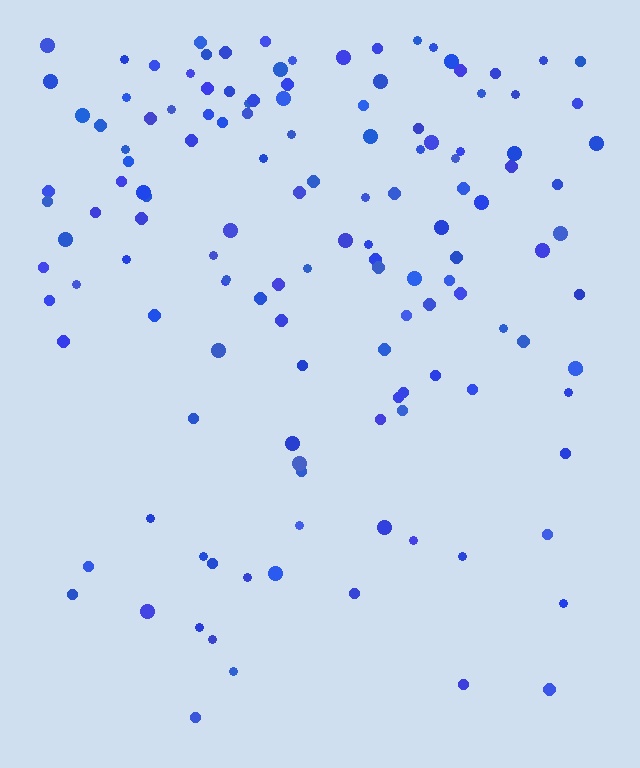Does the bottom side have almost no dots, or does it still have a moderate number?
Still a moderate number, just noticeably fewer than the top.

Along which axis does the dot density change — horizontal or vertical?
Vertical.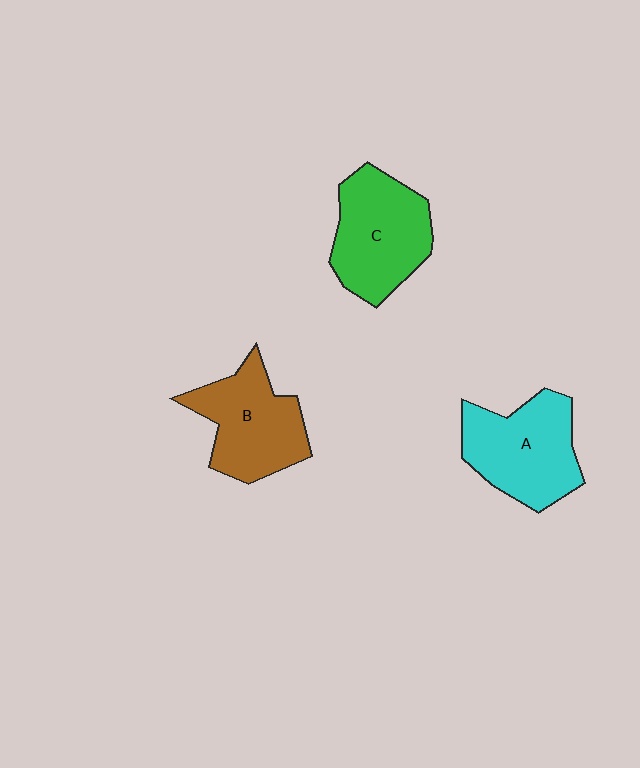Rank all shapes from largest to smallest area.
From largest to smallest: C (green), A (cyan), B (brown).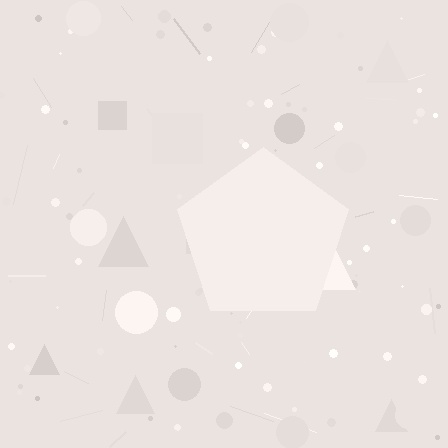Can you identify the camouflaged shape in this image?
The camouflaged shape is a pentagon.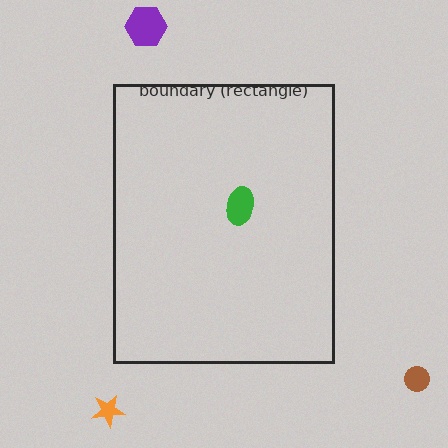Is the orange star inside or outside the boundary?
Outside.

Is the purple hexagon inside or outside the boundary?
Outside.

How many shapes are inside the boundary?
1 inside, 3 outside.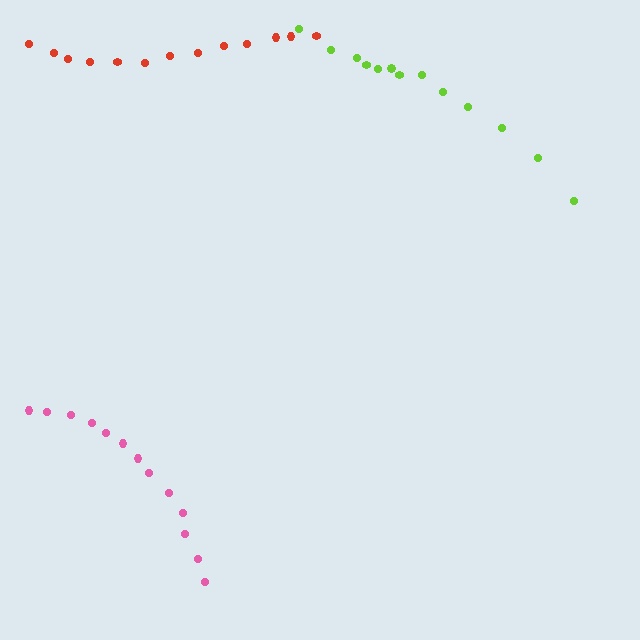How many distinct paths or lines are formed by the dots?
There are 3 distinct paths.